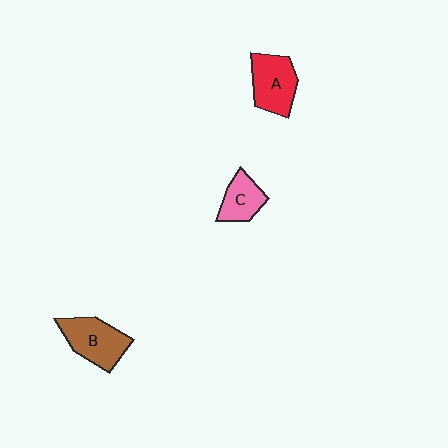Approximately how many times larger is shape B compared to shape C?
Approximately 1.5 times.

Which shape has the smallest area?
Shape C (pink).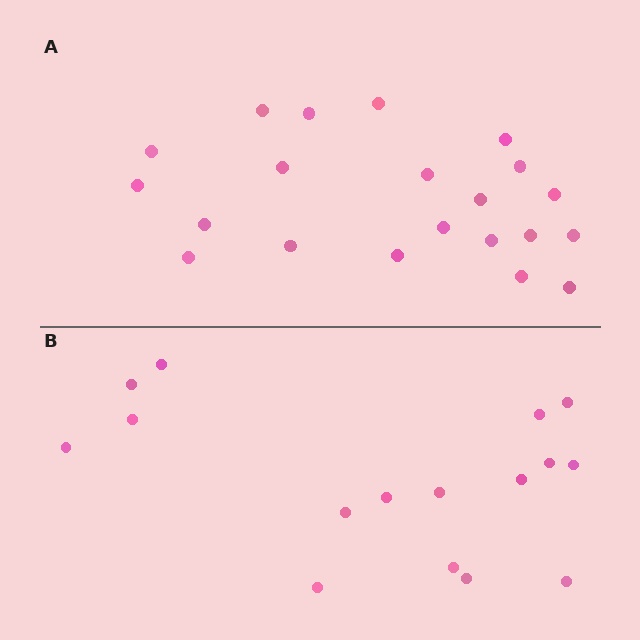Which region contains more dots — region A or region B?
Region A (the top region) has more dots.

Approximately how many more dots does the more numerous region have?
Region A has about 5 more dots than region B.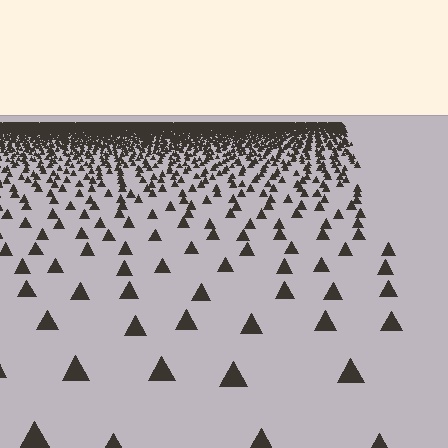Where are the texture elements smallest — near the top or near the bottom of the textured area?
Near the top.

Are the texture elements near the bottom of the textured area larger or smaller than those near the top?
Larger. Near the bottom, elements are closer to the viewer and appear at a bigger on-screen size.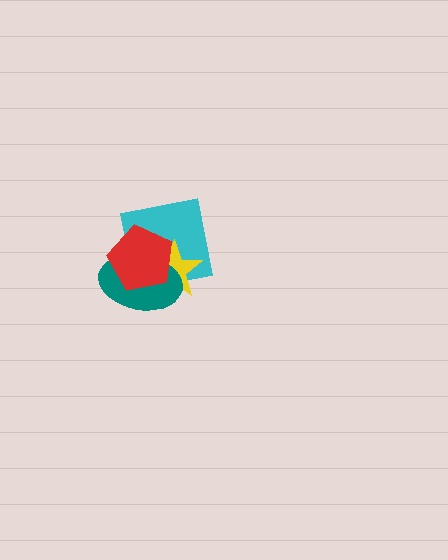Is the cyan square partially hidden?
Yes, it is partially covered by another shape.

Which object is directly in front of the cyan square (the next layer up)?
The yellow star is directly in front of the cyan square.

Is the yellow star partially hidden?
Yes, it is partially covered by another shape.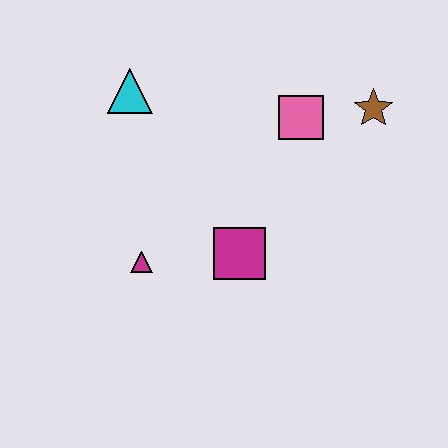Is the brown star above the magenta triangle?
Yes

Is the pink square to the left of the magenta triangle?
No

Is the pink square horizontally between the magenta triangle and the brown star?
Yes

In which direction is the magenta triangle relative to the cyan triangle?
The magenta triangle is below the cyan triangle.